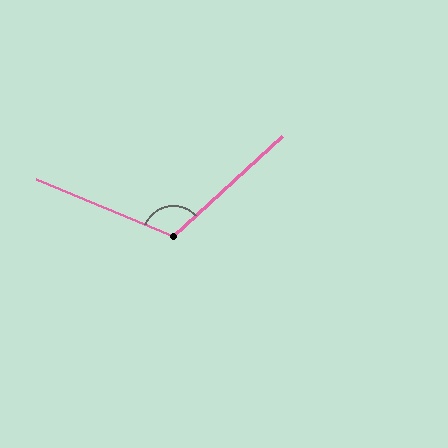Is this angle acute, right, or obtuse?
It is obtuse.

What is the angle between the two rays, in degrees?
Approximately 115 degrees.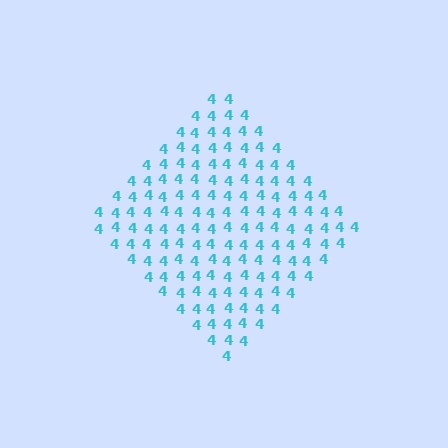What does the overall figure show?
The overall figure shows a diamond.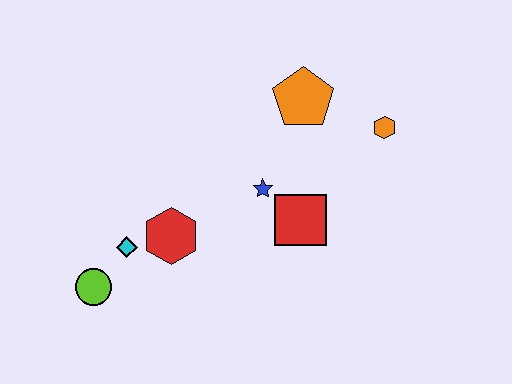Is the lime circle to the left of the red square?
Yes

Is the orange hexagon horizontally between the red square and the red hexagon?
No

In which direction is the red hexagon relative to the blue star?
The red hexagon is to the left of the blue star.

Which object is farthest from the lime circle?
The orange hexagon is farthest from the lime circle.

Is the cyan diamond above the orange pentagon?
No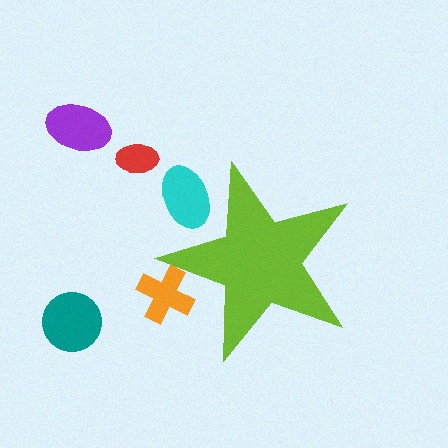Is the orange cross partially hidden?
Yes, the orange cross is partially hidden behind the lime star.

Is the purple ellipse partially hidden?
No, the purple ellipse is fully visible.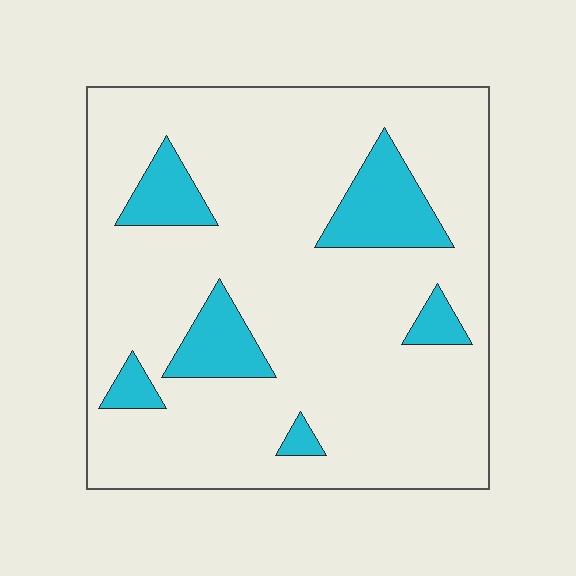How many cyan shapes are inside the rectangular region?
6.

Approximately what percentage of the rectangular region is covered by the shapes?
Approximately 15%.